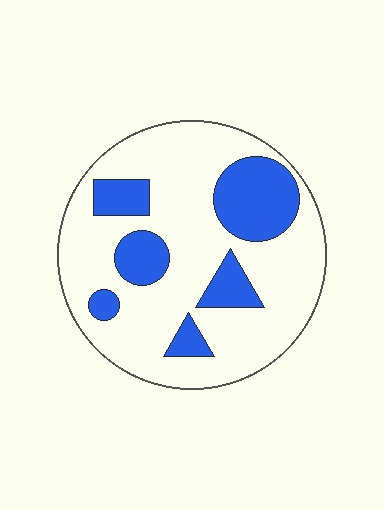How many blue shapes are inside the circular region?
6.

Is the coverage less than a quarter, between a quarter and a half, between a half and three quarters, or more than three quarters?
Between a quarter and a half.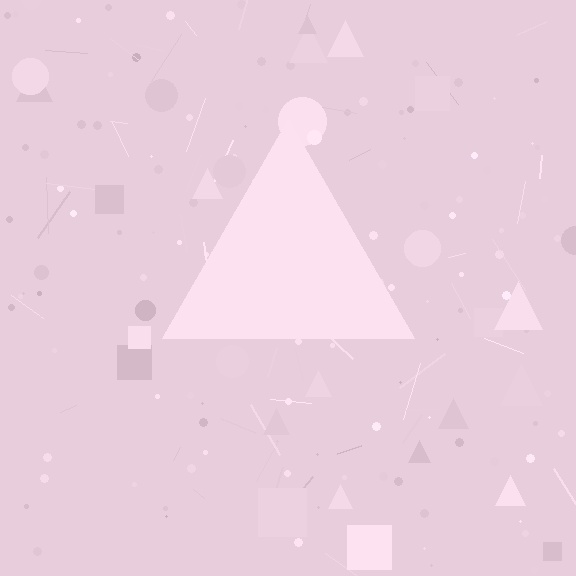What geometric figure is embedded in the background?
A triangle is embedded in the background.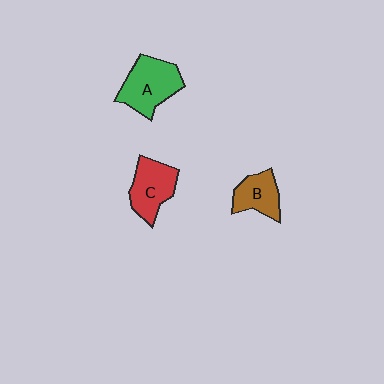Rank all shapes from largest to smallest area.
From largest to smallest: A (green), C (red), B (brown).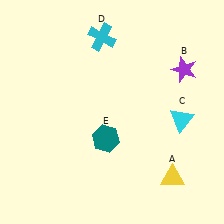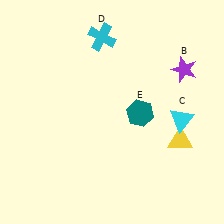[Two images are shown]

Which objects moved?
The objects that moved are: the yellow triangle (A), the teal hexagon (E).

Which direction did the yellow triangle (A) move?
The yellow triangle (A) moved up.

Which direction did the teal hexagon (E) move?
The teal hexagon (E) moved right.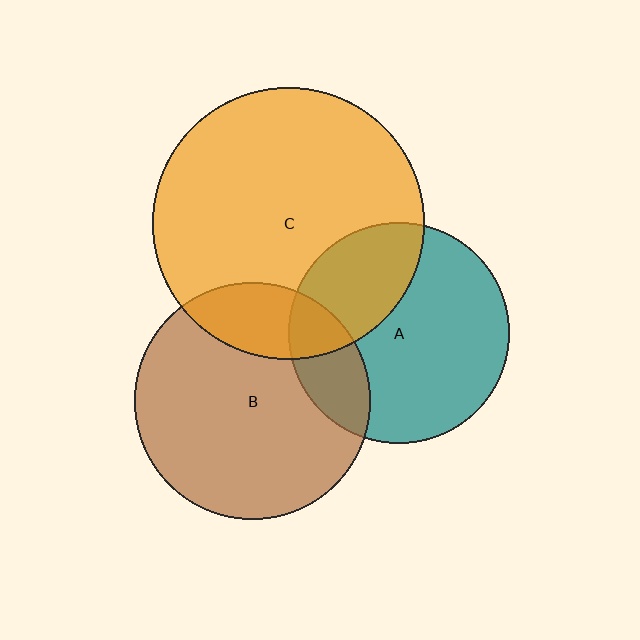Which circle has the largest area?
Circle C (orange).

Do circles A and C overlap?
Yes.